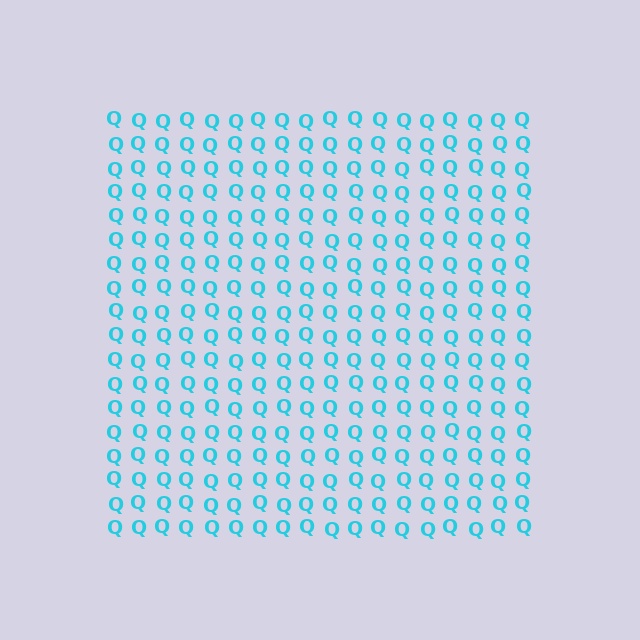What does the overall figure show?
The overall figure shows a square.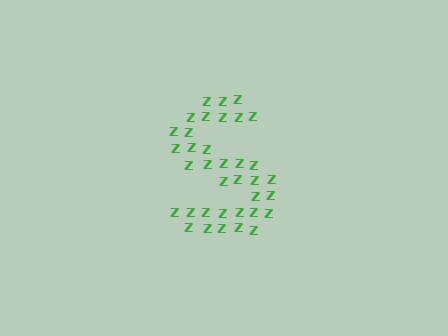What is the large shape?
The large shape is the letter S.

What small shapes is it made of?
It is made of small letter Z's.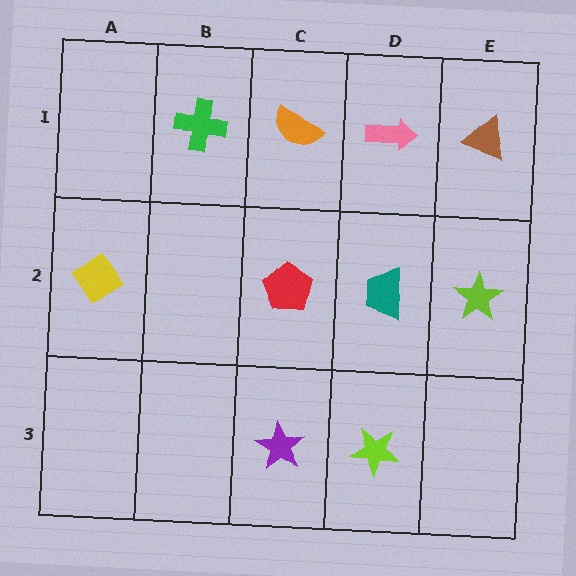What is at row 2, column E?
A lime star.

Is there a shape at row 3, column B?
No, that cell is empty.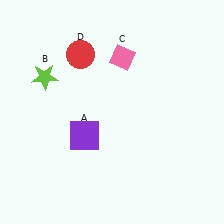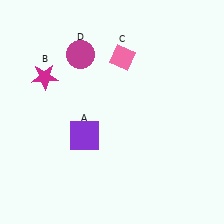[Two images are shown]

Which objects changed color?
B changed from lime to magenta. D changed from red to magenta.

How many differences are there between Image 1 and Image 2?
There are 2 differences between the two images.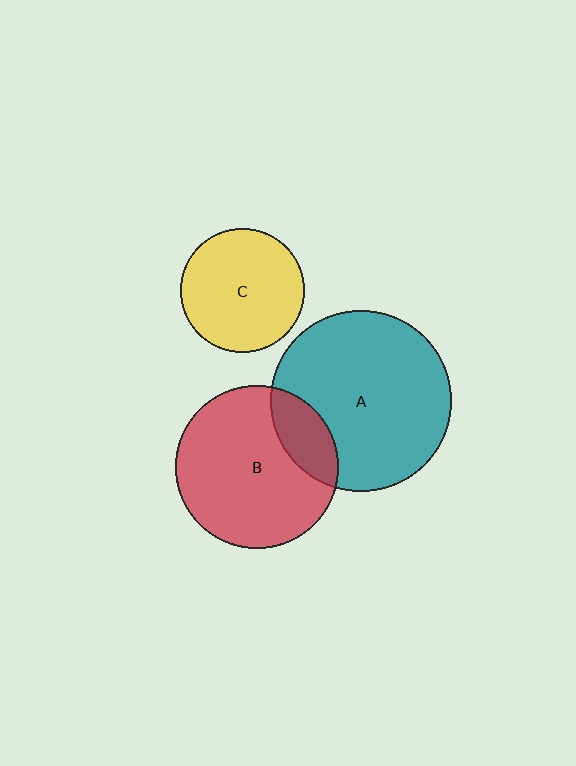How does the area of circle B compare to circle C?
Approximately 1.7 times.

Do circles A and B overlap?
Yes.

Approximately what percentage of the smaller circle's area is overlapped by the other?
Approximately 20%.